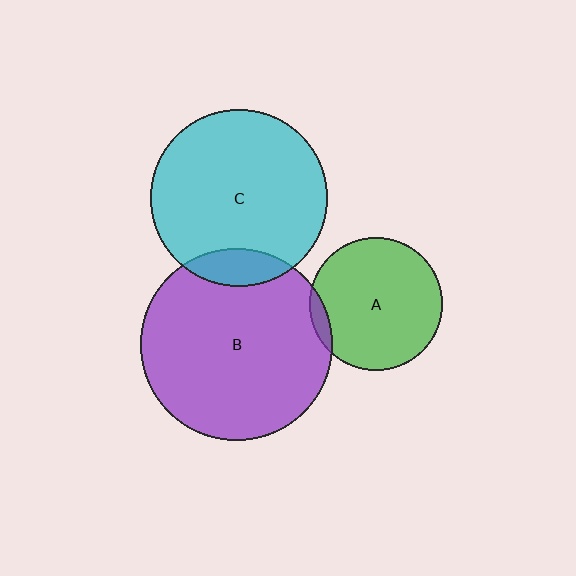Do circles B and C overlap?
Yes.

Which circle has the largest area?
Circle B (purple).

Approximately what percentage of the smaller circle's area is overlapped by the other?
Approximately 10%.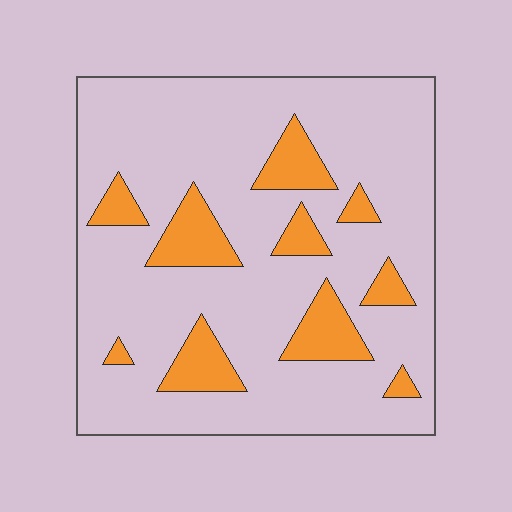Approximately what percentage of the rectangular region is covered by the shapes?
Approximately 20%.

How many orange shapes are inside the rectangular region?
10.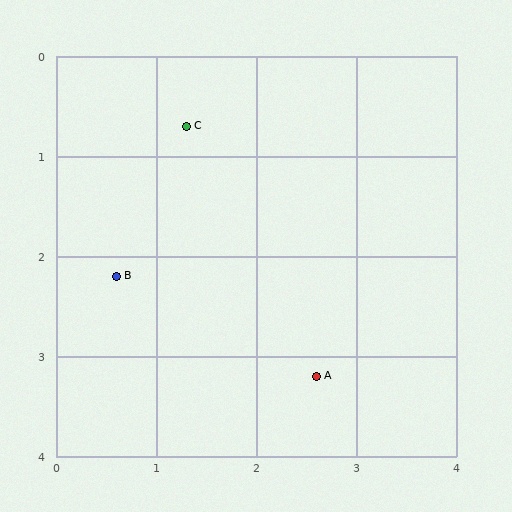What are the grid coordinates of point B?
Point B is at approximately (0.6, 2.2).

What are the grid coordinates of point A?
Point A is at approximately (2.6, 3.2).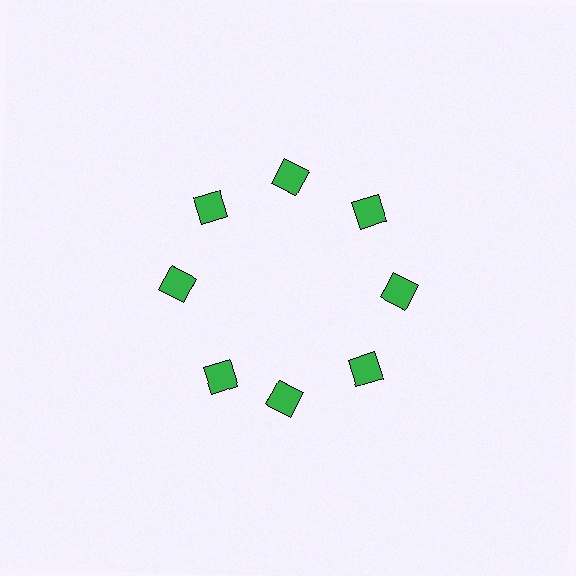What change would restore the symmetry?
The symmetry would be restored by rotating it back into even spacing with its neighbors so that all 8 squares sit at equal angles and equal distance from the center.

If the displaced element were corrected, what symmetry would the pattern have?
It would have 8-fold rotational symmetry — the pattern would map onto itself every 45 degrees.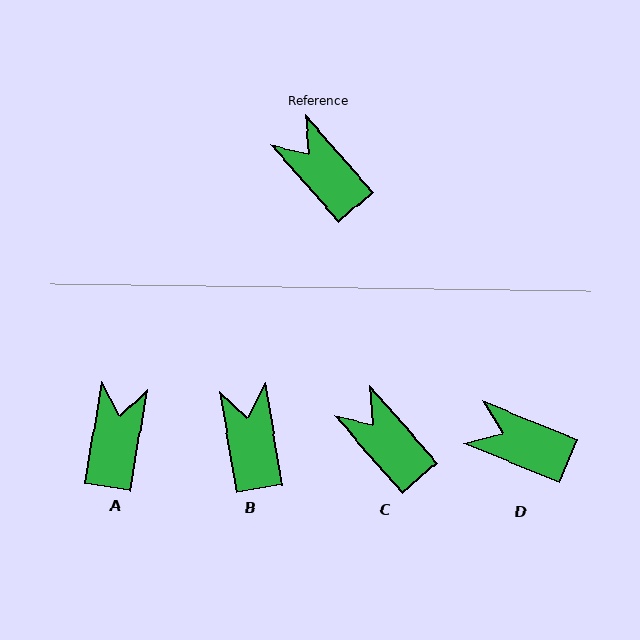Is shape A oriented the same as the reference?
No, it is off by about 50 degrees.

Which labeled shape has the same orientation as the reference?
C.